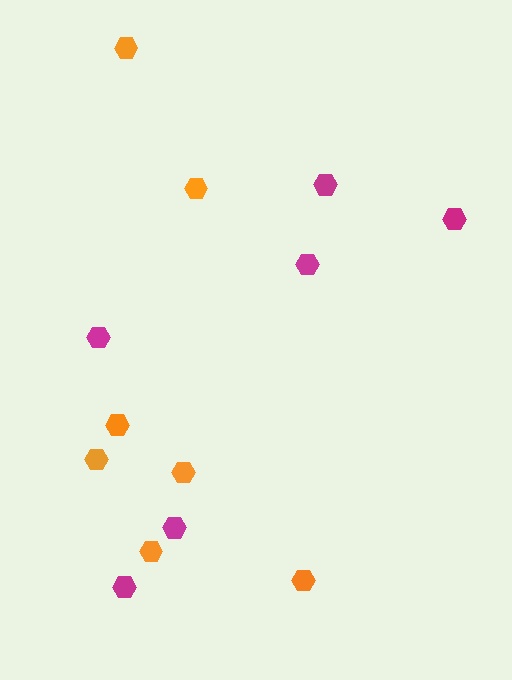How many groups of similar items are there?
There are 2 groups: one group of orange hexagons (7) and one group of magenta hexagons (6).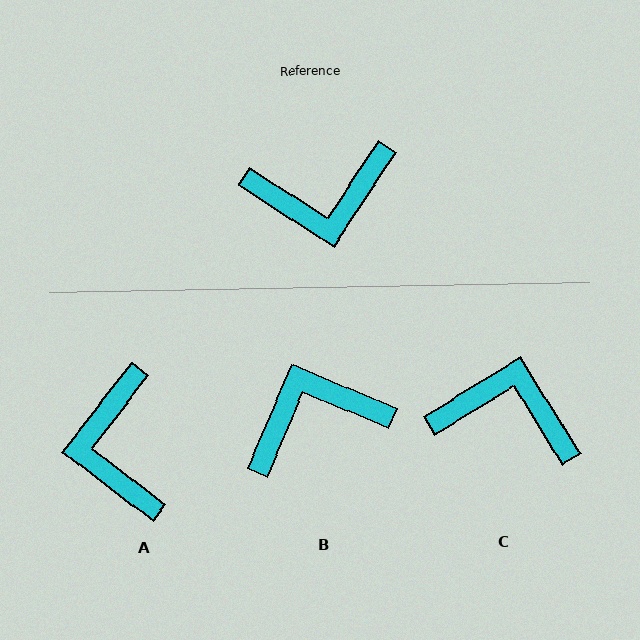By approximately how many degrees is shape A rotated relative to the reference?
Approximately 95 degrees clockwise.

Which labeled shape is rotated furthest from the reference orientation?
B, about 170 degrees away.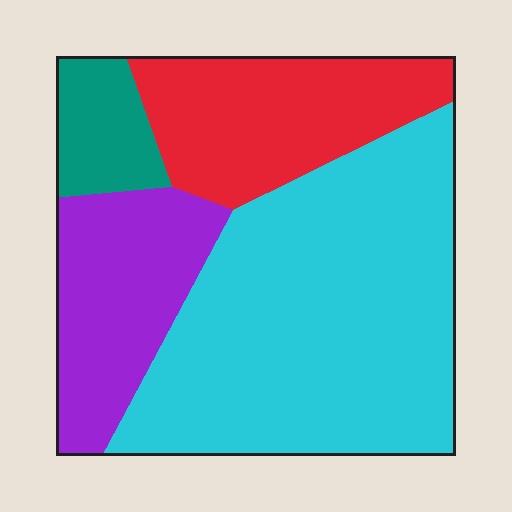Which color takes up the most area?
Cyan, at roughly 50%.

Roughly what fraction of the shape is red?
Red takes up about one fifth (1/5) of the shape.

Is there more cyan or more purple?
Cyan.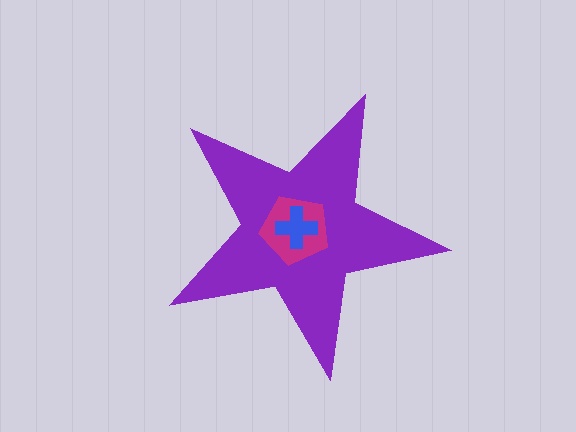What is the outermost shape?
The purple star.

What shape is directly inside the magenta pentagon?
The blue cross.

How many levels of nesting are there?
3.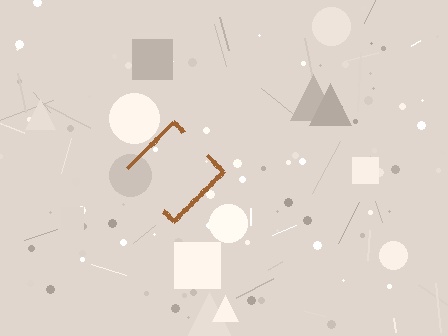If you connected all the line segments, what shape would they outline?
They would outline a diamond.